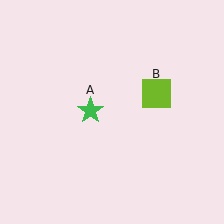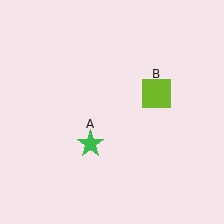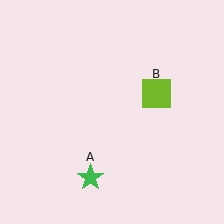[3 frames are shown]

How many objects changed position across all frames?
1 object changed position: green star (object A).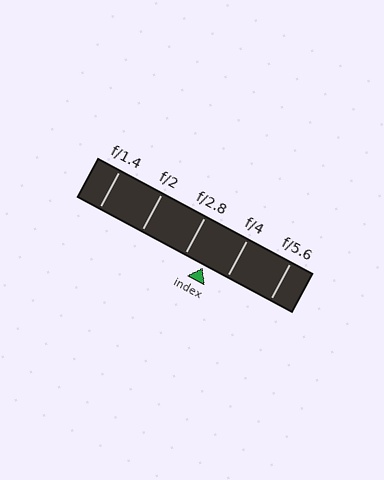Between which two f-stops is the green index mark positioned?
The index mark is between f/2.8 and f/4.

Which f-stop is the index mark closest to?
The index mark is closest to f/2.8.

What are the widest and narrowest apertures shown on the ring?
The widest aperture shown is f/1.4 and the narrowest is f/5.6.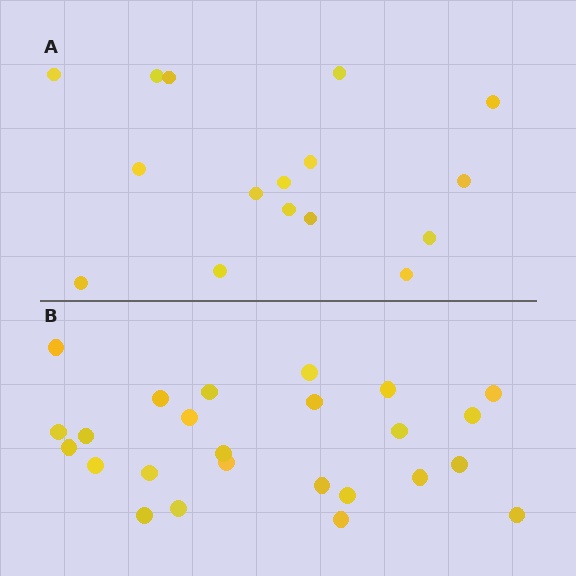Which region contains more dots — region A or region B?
Region B (the bottom region) has more dots.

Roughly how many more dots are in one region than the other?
Region B has roughly 8 or so more dots than region A.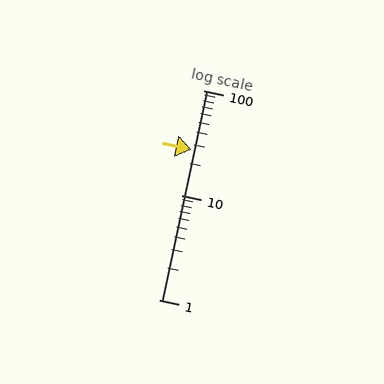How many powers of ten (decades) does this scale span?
The scale spans 2 decades, from 1 to 100.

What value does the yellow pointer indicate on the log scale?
The pointer indicates approximately 27.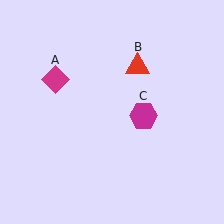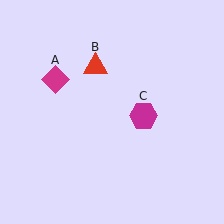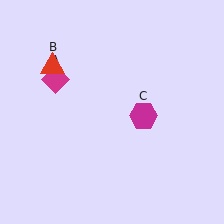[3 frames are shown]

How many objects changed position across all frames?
1 object changed position: red triangle (object B).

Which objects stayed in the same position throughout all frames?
Magenta diamond (object A) and magenta hexagon (object C) remained stationary.